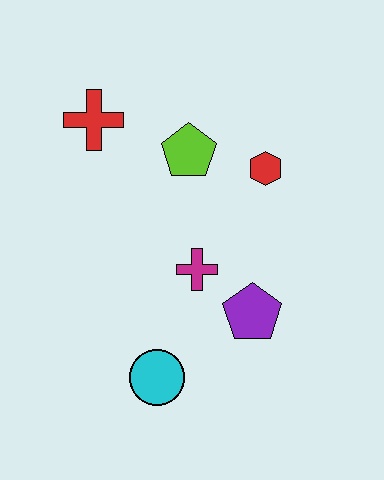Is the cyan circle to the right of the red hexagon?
No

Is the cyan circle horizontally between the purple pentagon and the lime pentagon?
No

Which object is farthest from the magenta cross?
The red cross is farthest from the magenta cross.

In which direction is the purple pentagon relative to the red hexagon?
The purple pentagon is below the red hexagon.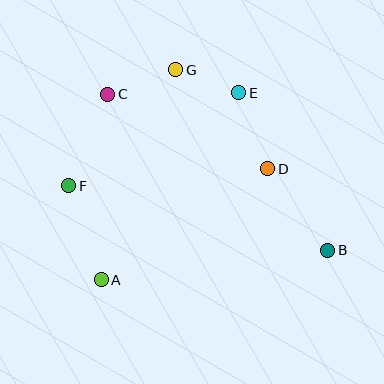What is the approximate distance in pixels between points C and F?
The distance between C and F is approximately 100 pixels.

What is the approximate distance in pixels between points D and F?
The distance between D and F is approximately 200 pixels.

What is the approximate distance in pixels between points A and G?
The distance between A and G is approximately 223 pixels.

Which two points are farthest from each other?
Points B and C are farthest from each other.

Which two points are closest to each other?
Points E and G are closest to each other.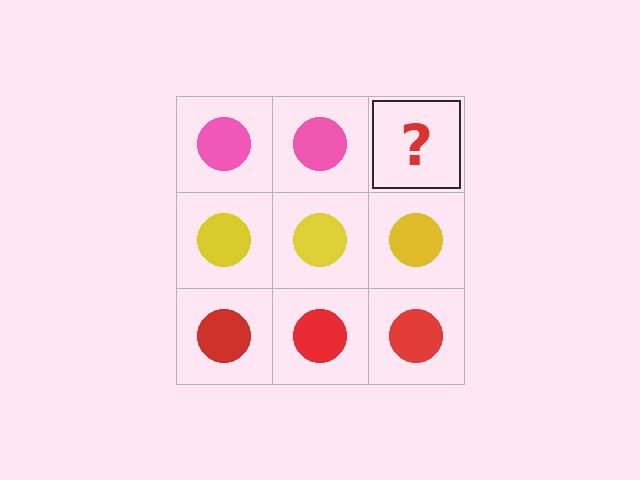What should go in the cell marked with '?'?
The missing cell should contain a pink circle.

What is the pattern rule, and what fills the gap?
The rule is that each row has a consistent color. The gap should be filled with a pink circle.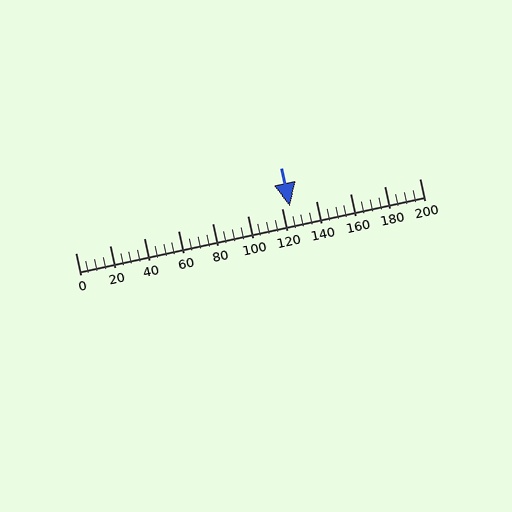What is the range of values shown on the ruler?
The ruler shows values from 0 to 200.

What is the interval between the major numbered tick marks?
The major tick marks are spaced 20 units apart.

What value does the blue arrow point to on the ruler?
The blue arrow points to approximately 125.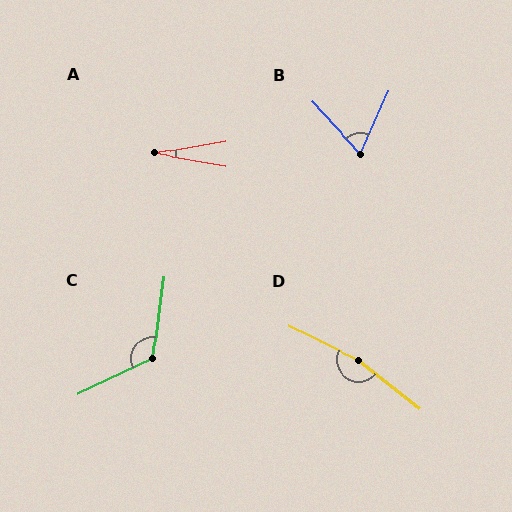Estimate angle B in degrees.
Approximately 66 degrees.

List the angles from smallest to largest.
A (19°), B (66°), C (123°), D (168°).